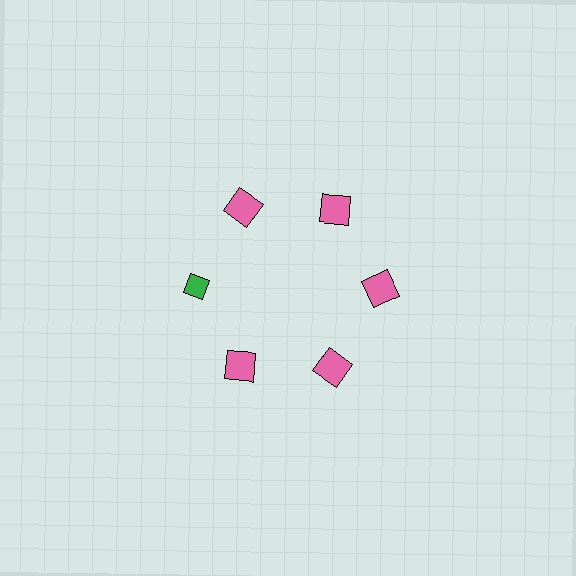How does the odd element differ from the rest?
It differs in both color (green instead of pink) and shape (diamond instead of square).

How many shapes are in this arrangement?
There are 6 shapes arranged in a ring pattern.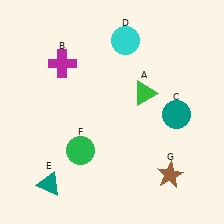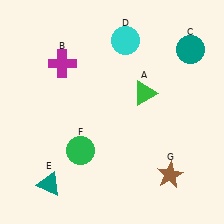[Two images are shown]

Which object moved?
The teal circle (C) moved up.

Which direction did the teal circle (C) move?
The teal circle (C) moved up.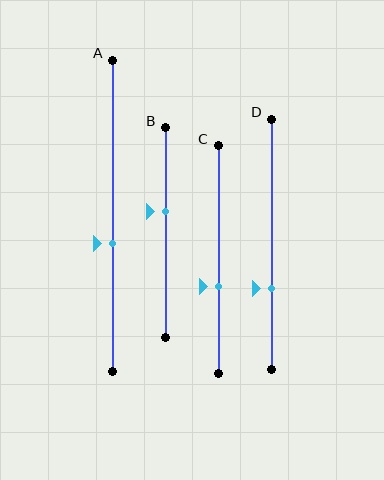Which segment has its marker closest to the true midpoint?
Segment A has its marker closest to the true midpoint.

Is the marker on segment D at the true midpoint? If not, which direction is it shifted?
No, the marker on segment D is shifted downward by about 18% of the segment length.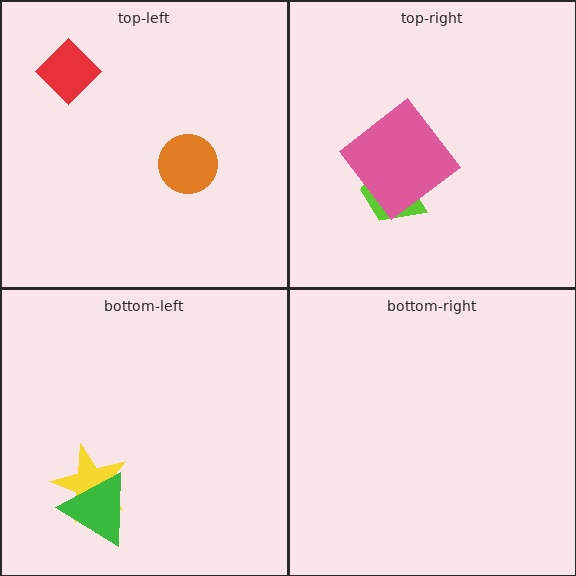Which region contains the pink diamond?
The top-right region.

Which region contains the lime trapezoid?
The top-right region.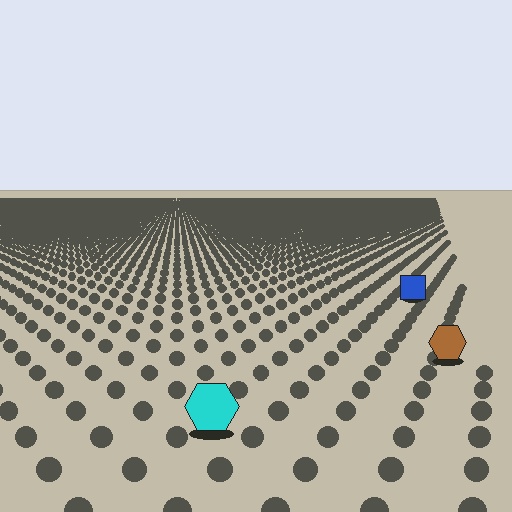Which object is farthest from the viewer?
The blue square is farthest from the viewer. It appears smaller and the ground texture around it is denser.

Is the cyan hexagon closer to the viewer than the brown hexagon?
Yes. The cyan hexagon is closer — you can tell from the texture gradient: the ground texture is coarser near it.